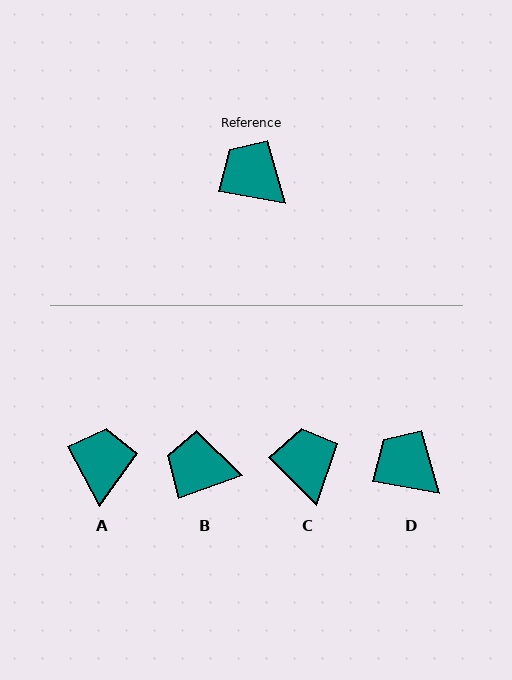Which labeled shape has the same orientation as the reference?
D.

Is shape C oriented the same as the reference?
No, it is off by about 35 degrees.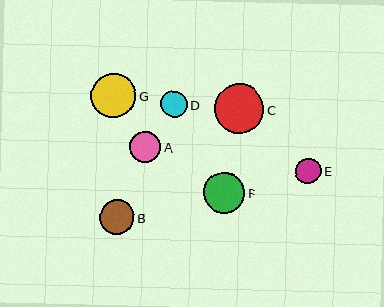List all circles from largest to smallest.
From largest to smallest: C, G, F, B, A, D, E.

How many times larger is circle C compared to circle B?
Circle C is approximately 1.4 times the size of circle B.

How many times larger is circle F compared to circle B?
Circle F is approximately 1.2 times the size of circle B.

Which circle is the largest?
Circle C is the largest with a size of approximately 50 pixels.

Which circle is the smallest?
Circle E is the smallest with a size of approximately 25 pixels.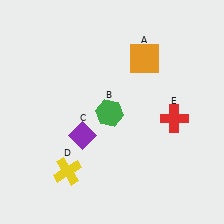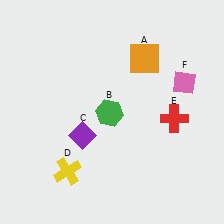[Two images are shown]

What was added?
A pink diamond (F) was added in Image 2.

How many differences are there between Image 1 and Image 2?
There is 1 difference between the two images.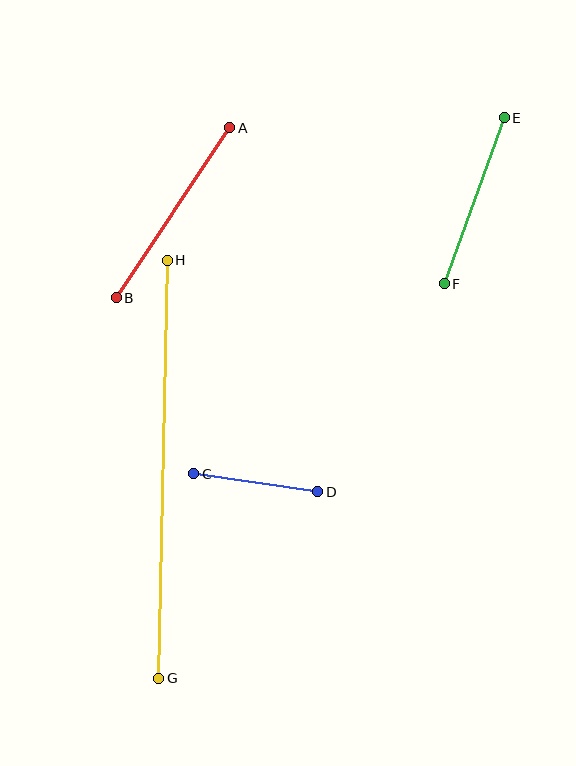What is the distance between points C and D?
The distance is approximately 125 pixels.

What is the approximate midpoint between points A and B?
The midpoint is at approximately (173, 213) pixels.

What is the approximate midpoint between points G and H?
The midpoint is at approximately (163, 469) pixels.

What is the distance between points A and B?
The distance is approximately 204 pixels.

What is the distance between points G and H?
The distance is approximately 418 pixels.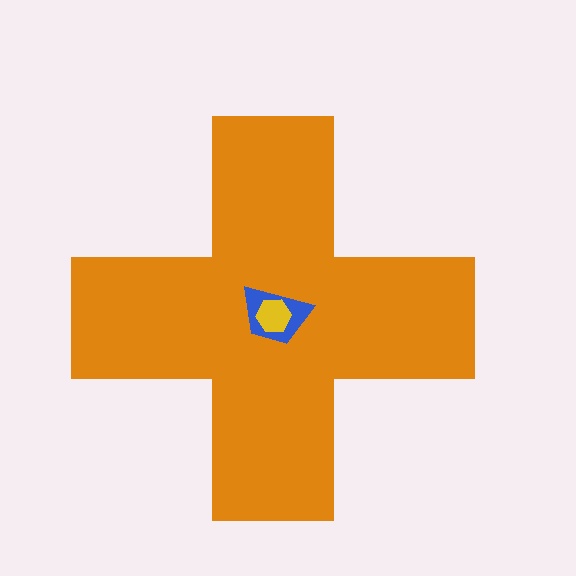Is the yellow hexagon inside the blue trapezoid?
Yes.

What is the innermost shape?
The yellow hexagon.